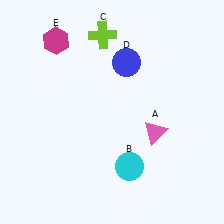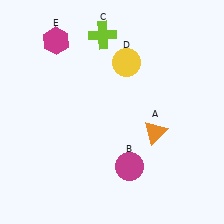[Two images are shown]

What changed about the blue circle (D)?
In Image 1, D is blue. In Image 2, it changed to yellow.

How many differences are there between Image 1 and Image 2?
There are 3 differences between the two images.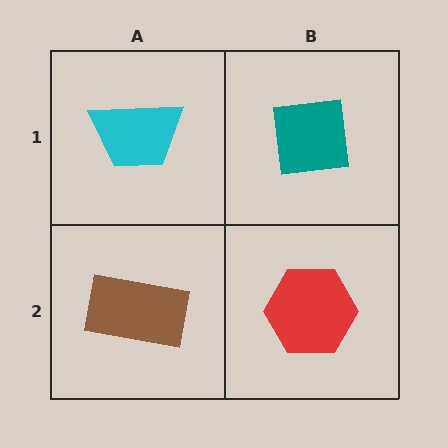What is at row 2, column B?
A red hexagon.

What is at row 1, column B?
A teal square.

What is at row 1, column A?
A cyan trapezoid.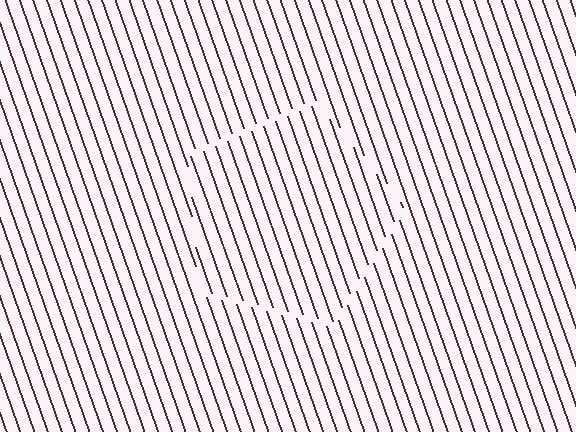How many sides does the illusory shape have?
5 sides — the line-ends trace a pentagon.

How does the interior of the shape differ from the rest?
The interior of the shape contains the same grating, shifted by half a period — the contour is defined by the phase discontinuity where line-ends from the inner and outer gratings abut.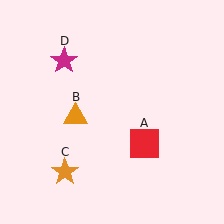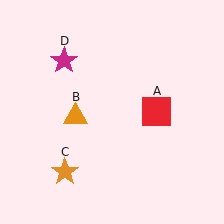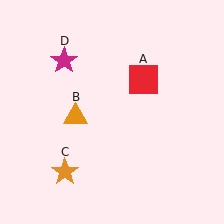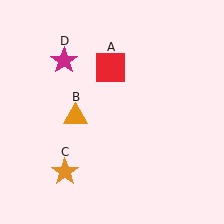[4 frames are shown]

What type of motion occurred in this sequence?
The red square (object A) rotated counterclockwise around the center of the scene.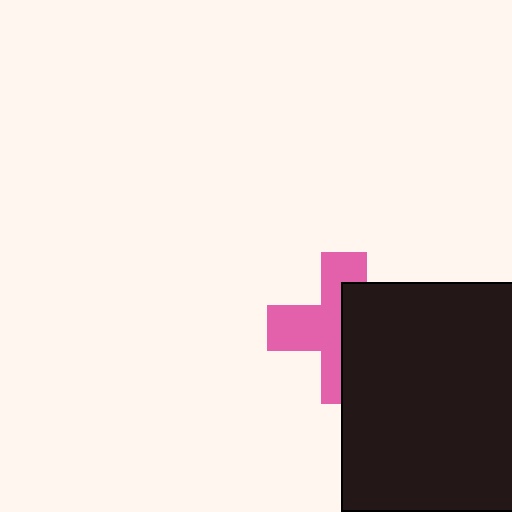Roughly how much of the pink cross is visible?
About half of it is visible (roughly 53%).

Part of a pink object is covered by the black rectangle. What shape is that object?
It is a cross.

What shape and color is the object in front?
The object in front is a black rectangle.